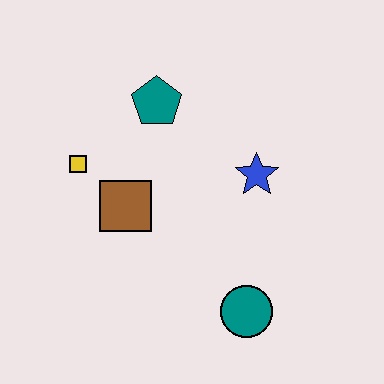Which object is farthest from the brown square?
The teal circle is farthest from the brown square.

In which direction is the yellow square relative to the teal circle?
The yellow square is to the left of the teal circle.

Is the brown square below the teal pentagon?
Yes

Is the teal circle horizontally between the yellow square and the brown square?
No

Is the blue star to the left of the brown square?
No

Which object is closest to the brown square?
The yellow square is closest to the brown square.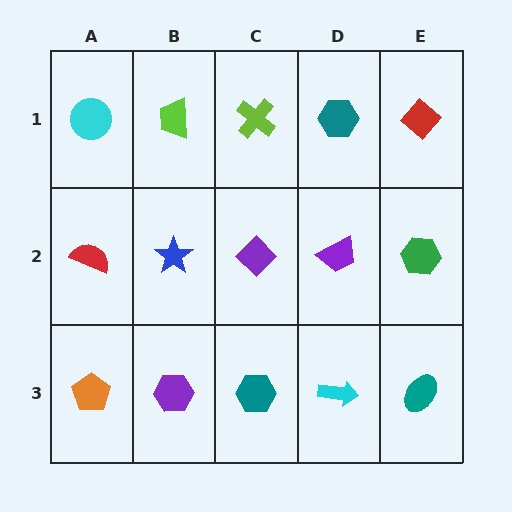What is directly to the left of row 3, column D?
A teal hexagon.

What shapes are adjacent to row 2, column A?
A cyan circle (row 1, column A), an orange pentagon (row 3, column A), a blue star (row 2, column B).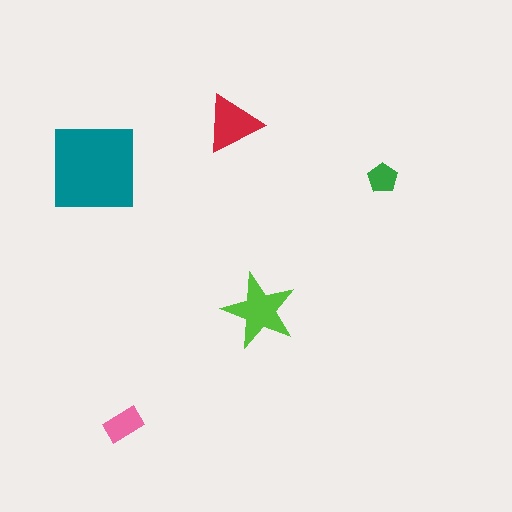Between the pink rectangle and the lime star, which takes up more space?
The lime star.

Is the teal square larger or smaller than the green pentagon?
Larger.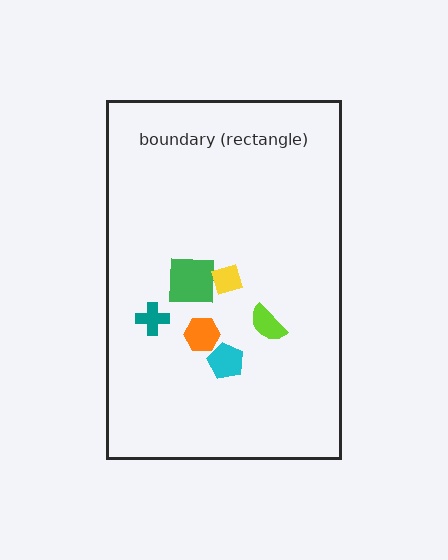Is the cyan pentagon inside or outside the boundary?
Inside.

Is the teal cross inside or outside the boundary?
Inside.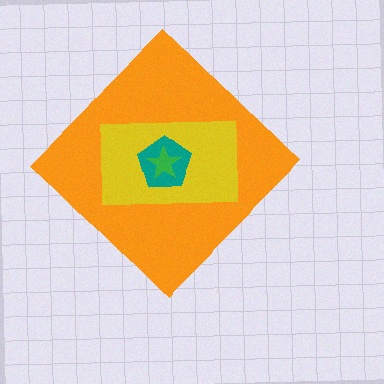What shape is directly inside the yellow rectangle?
The teal pentagon.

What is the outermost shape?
The orange diamond.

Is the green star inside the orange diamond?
Yes.